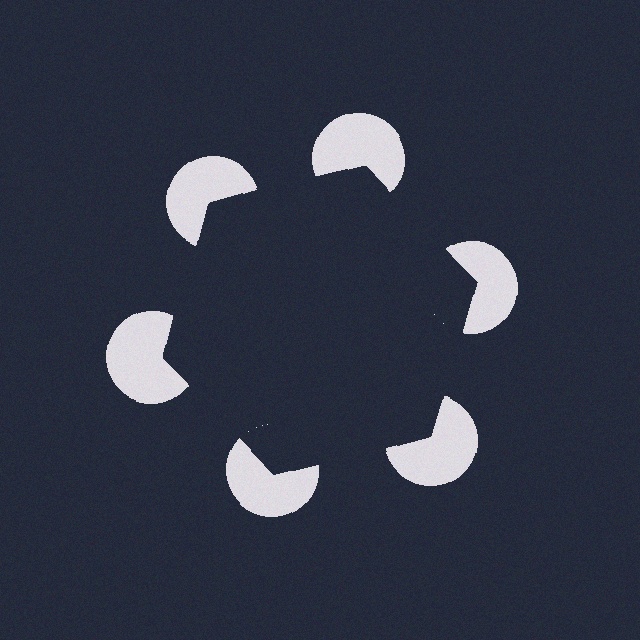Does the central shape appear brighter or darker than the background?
It typically appears slightly darker than the background, even though no actual brightness change is drawn.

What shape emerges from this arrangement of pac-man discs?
An illusory hexagon — its edges are inferred from the aligned wedge cuts in the pac-man discs, not physically drawn.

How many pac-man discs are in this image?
There are 6 — one at each vertex of the illusory hexagon.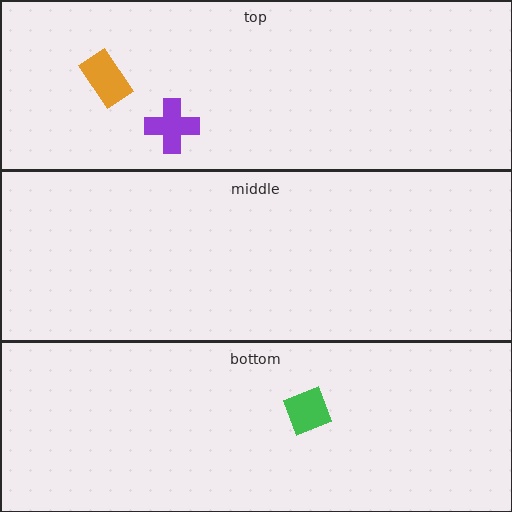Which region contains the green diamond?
The bottom region.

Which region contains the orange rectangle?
The top region.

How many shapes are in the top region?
2.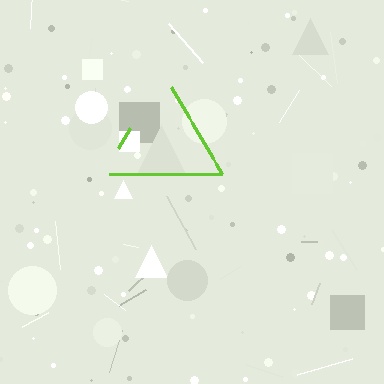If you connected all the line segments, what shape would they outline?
They would outline a triangle.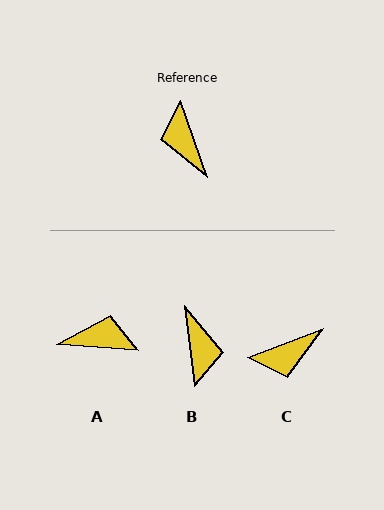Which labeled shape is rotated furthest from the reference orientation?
B, about 168 degrees away.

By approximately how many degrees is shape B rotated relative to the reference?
Approximately 168 degrees counter-clockwise.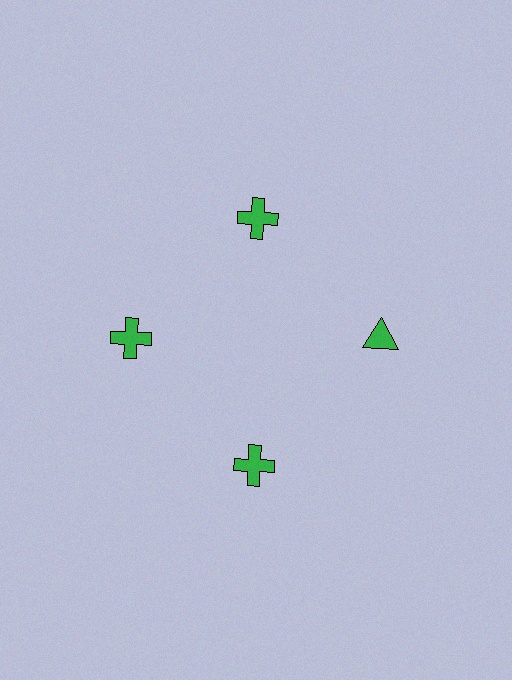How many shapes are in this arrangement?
There are 4 shapes arranged in a ring pattern.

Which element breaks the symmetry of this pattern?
The green triangle at roughly the 3 o'clock position breaks the symmetry. All other shapes are green crosses.